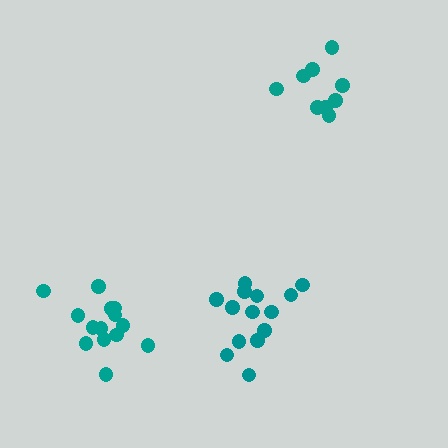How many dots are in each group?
Group 1: 9 dots, Group 2: 14 dots, Group 3: 14 dots (37 total).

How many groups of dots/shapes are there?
There are 3 groups.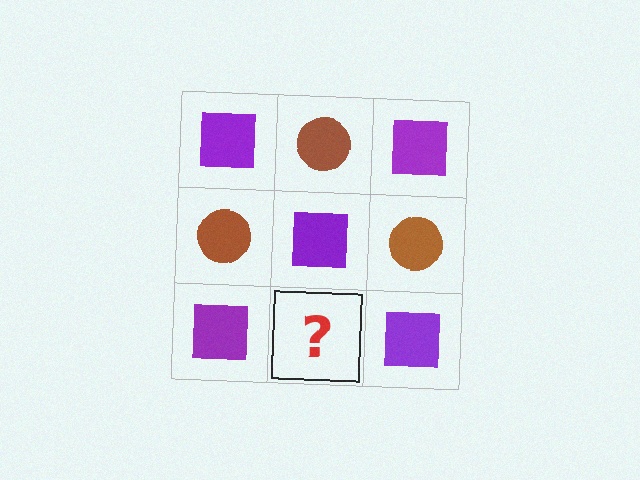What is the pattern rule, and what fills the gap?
The rule is that it alternates purple square and brown circle in a checkerboard pattern. The gap should be filled with a brown circle.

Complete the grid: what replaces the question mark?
The question mark should be replaced with a brown circle.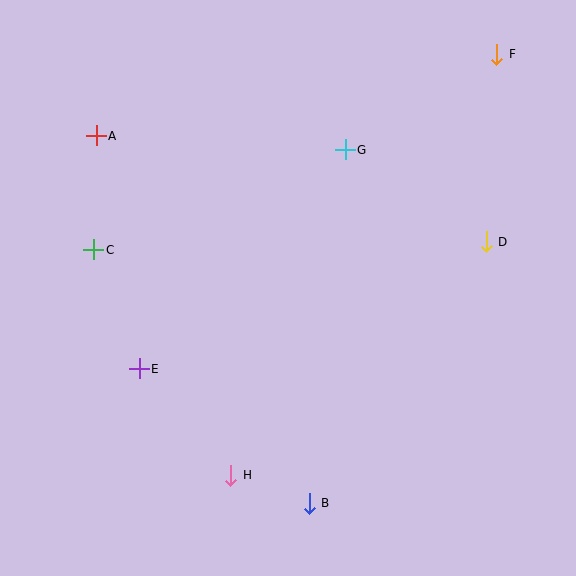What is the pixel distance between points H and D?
The distance between H and D is 346 pixels.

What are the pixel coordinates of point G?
Point G is at (345, 150).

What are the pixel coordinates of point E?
Point E is at (139, 369).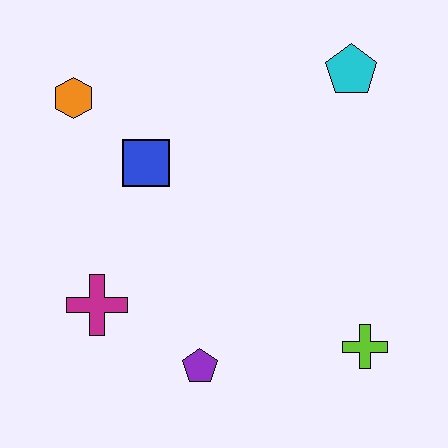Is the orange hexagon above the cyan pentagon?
No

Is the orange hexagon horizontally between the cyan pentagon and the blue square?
No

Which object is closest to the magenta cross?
The purple pentagon is closest to the magenta cross.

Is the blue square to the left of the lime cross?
Yes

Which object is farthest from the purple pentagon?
The cyan pentagon is farthest from the purple pentagon.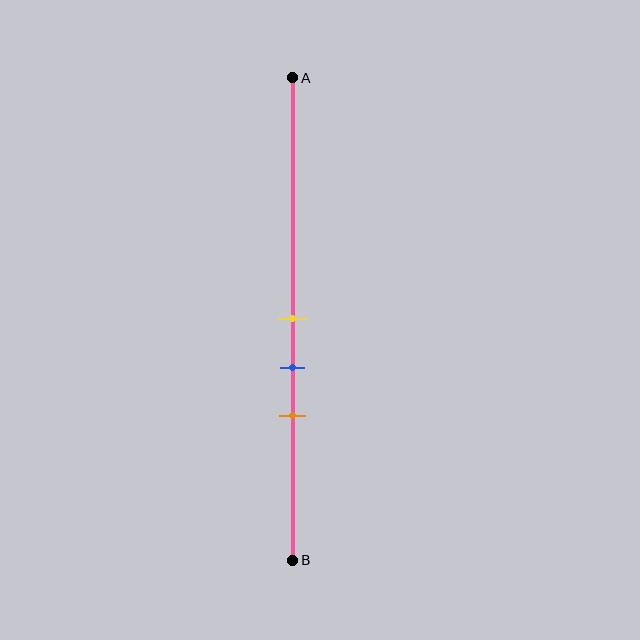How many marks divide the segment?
There are 3 marks dividing the segment.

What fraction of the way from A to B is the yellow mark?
The yellow mark is approximately 50% (0.5) of the way from A to B.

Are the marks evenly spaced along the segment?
Yes, the marks are approximately evenly spaced.